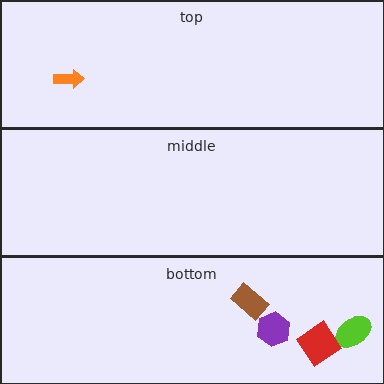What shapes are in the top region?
The orange arrow.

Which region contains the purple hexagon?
The bottom region.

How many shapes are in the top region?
1.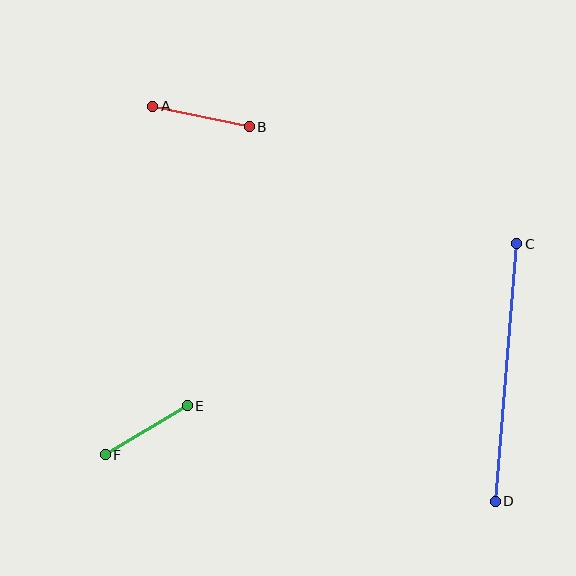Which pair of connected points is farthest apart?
Points C and D are farthest apart.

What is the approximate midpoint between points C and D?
The midpoint is at approximately (506, 372) pixels.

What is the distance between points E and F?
The distance is approximately 96 pixels.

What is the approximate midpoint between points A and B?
The midpoint is at approximately (201, 117) pixels.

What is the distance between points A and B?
The distance is approximately 99 pixels.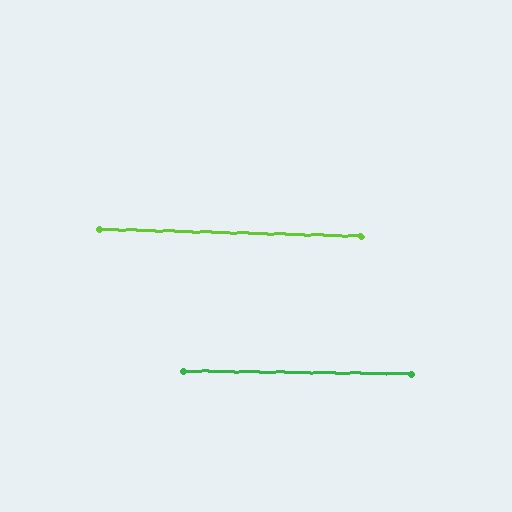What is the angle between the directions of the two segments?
Approximately 1 degree.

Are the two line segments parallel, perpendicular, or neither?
Parallel — their directions differ by only 0.8°.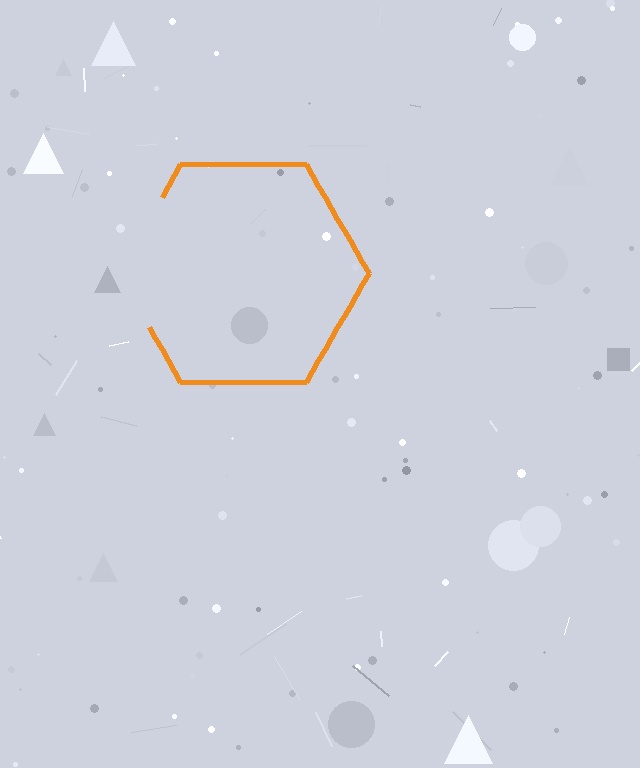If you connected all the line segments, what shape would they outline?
They would outline a hexagon.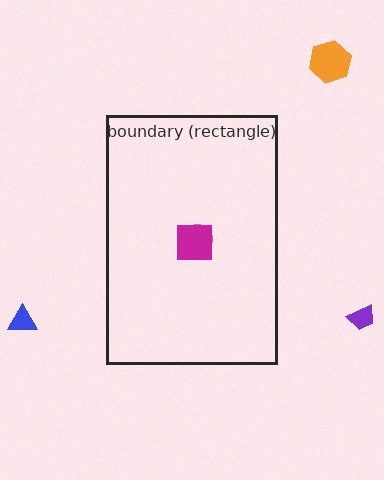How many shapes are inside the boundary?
2 inside, 3 outside.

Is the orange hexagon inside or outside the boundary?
Outside.